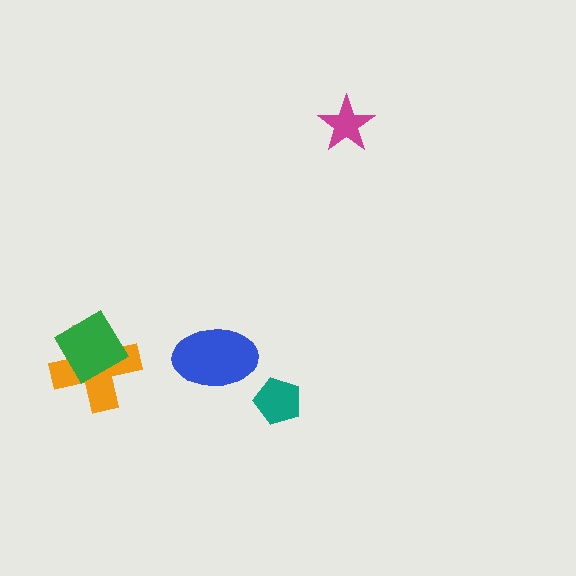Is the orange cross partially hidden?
Yes, it is partially covered by another shape.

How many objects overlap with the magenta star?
0 objects overlap with the magenta star.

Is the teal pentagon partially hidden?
No, no other shape covers it.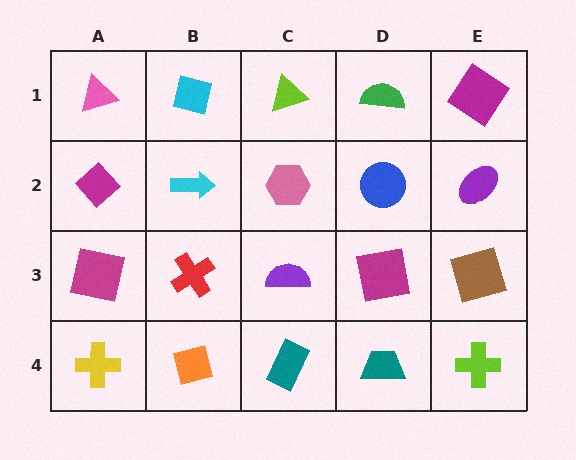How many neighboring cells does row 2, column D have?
4.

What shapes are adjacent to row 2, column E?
A magenta diamond (row 1, column E), a brown square (row 3, column E), a blue circle (row 2, column D).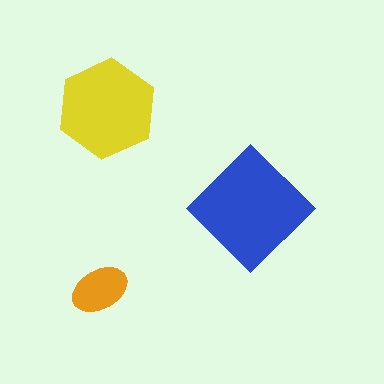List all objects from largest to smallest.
The blue diamond, the yellow hexagon, the orange ellipse.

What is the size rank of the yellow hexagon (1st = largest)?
2nd.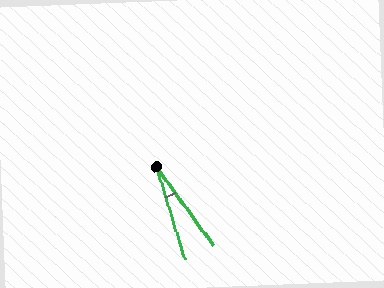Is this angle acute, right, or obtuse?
It is acute.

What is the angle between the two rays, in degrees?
Approximately 19 degrees.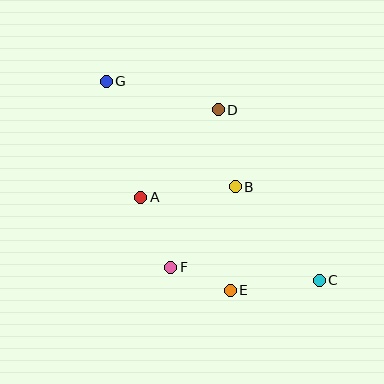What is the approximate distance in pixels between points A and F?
The distance between A and F is approximately 76 pixels.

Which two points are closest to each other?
Points E and F are closest to each other.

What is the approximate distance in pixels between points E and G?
The distance between E and G is approximately 243 pixels.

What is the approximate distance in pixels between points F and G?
The distance between F and G is approximately 197 pixels.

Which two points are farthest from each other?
Points C and G are farthest from each other.